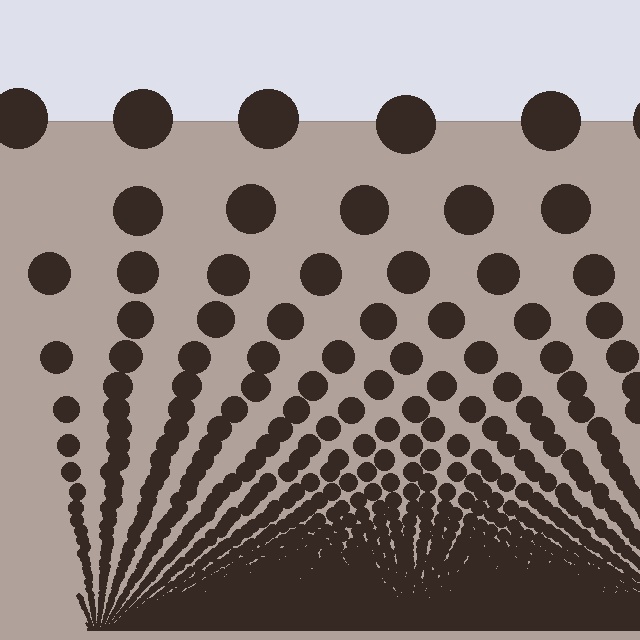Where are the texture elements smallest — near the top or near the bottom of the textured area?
Near the bottom.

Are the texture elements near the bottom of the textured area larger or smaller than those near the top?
Smaller. The gradient is inverted — elements near the bottom are smaller and denser.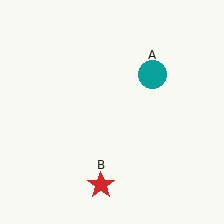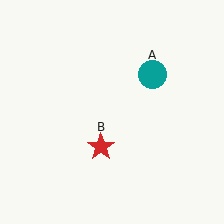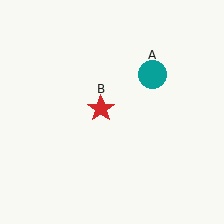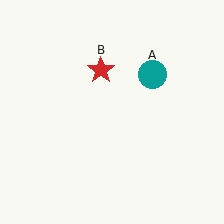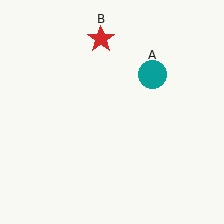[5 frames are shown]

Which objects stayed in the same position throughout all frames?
Teal circle (object A) remained stationary.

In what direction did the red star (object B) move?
The red star (object B) moved up.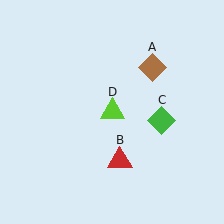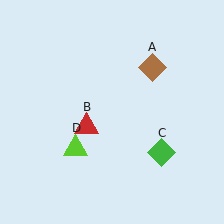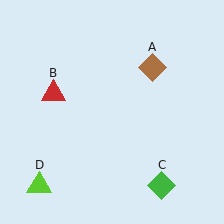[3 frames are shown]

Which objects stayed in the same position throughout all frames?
Brown diamond (object A) remained stationary.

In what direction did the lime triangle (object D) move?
The lime triangle (object D) moved down and to the left.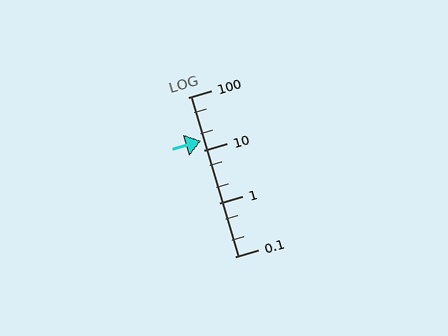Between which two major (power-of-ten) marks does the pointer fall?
The pointer is between 10 and 100.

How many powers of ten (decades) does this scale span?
The scale spans 3 decades, from 0.1 to 100.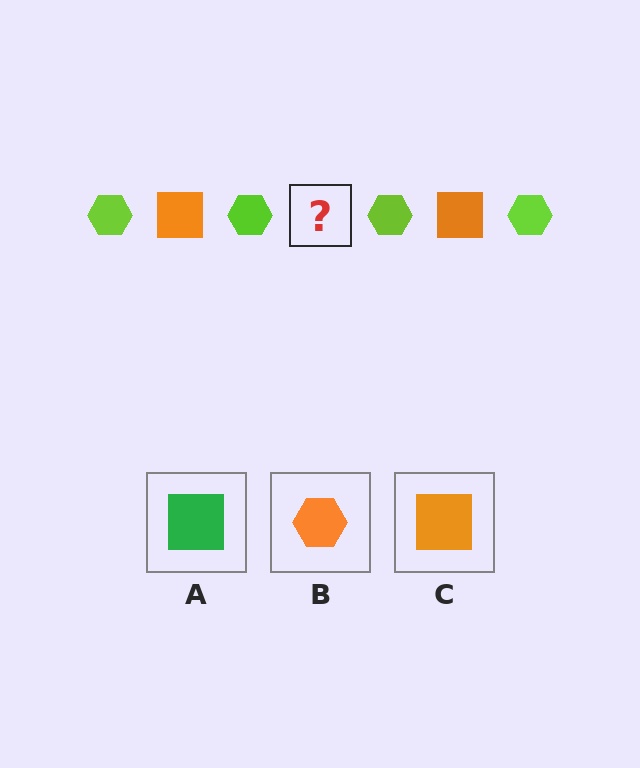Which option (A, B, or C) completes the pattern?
C.